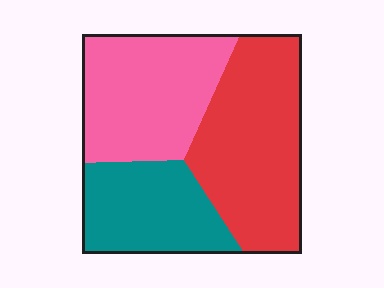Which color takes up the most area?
Red, at roughly 40%.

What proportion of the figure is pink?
Pink covers 34% of the figure.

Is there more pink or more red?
Red.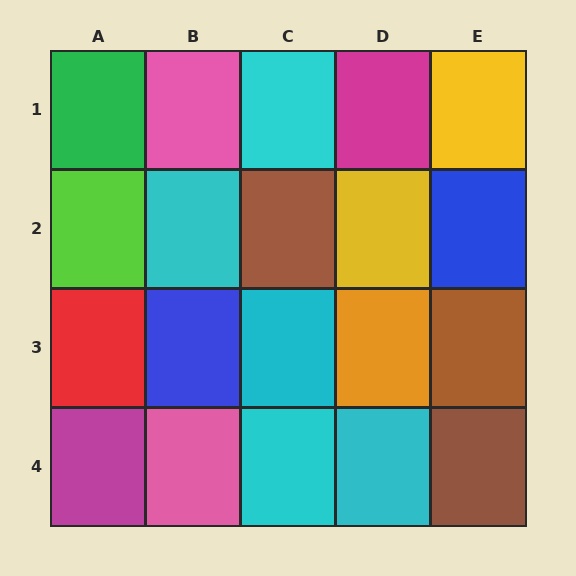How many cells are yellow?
2 cells are yellow.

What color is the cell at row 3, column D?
Orange.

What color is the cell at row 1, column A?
Green.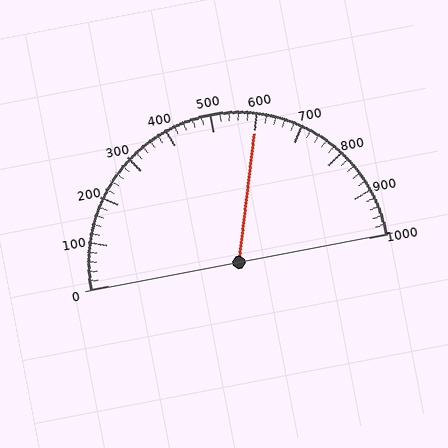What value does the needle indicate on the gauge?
The needle indicates approximately 600.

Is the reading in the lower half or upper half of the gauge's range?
The reading is in the upper half of the range (0 to 1000).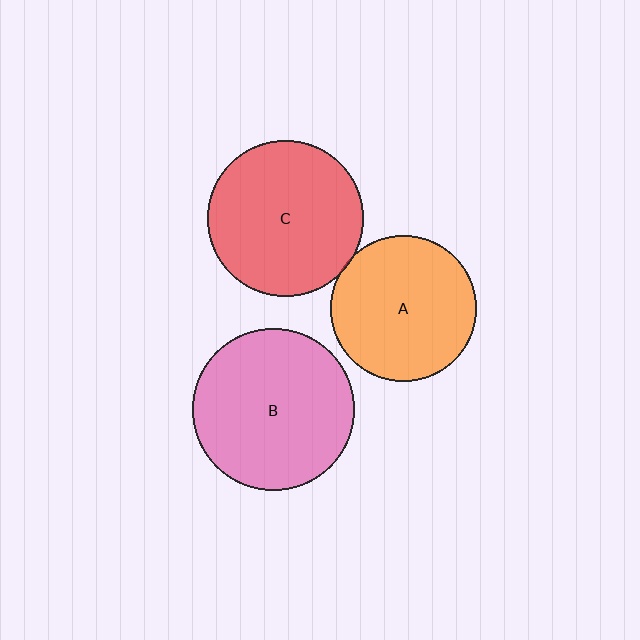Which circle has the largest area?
Circle B (pink).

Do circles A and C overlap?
Yes.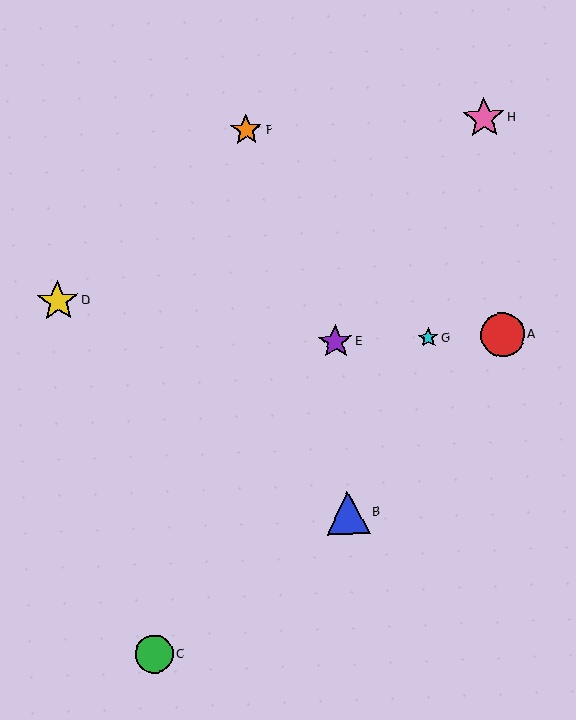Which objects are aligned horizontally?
Objects A, E, G are aligned horizontally.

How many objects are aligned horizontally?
3 objects (A, E, G) are aligned horizontally.